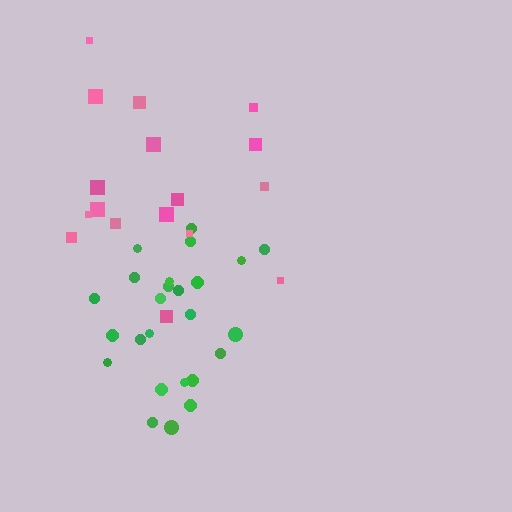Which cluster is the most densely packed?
Green.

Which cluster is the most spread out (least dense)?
Pink.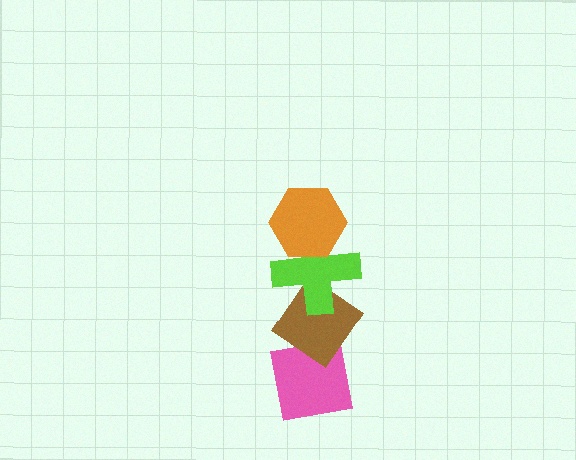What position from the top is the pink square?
The pink square is 4th from the top.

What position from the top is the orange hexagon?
The orange hexagon is 1st from the top.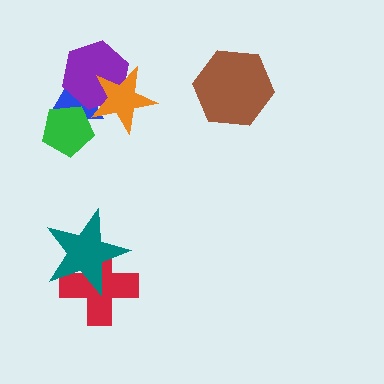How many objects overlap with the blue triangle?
3 objects overlap with the blue triangle.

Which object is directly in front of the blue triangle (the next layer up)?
The purple hexagon is directly in front of the blue triangle.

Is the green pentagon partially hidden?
No, no other shape covers it.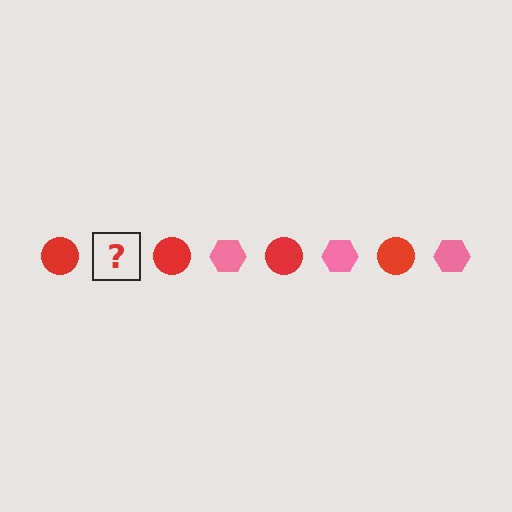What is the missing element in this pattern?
The missing element is a pink hexagon.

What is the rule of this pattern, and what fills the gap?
The rule is that the pattern alternates between red circle and pink hexagon. The gap should be filled with a pink hexagon.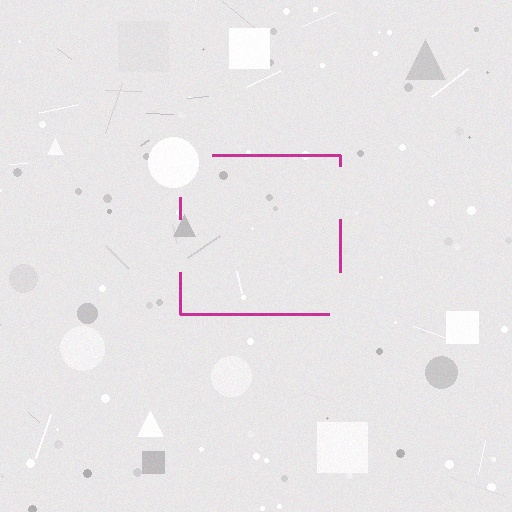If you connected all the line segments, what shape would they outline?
They would outline a square.